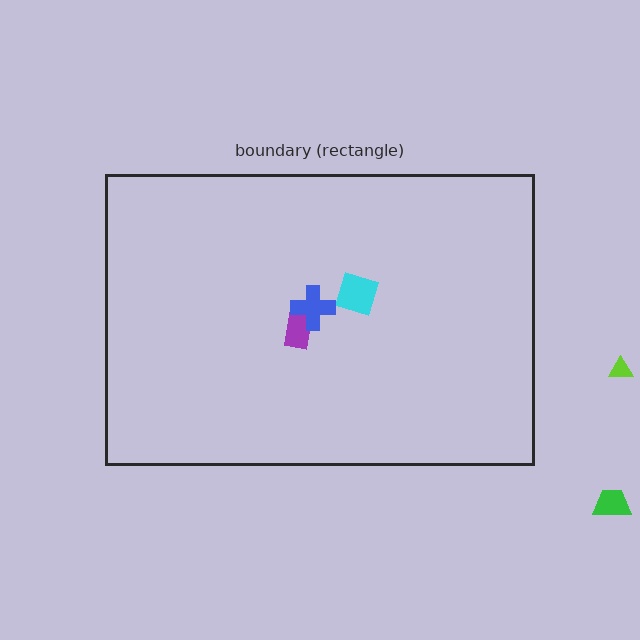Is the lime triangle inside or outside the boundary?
Outside.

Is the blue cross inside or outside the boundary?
Inside.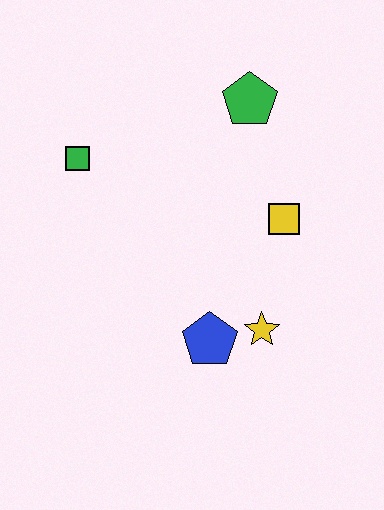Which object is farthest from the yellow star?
The green square is farthest from the yellow star.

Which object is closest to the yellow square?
The yellow star is closest to the yellow square.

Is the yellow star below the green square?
Yes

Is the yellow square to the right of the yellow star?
Yes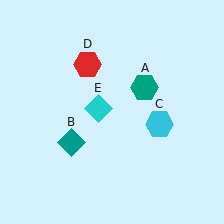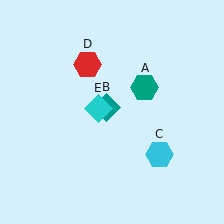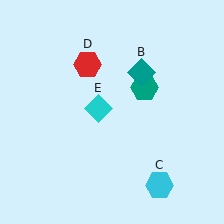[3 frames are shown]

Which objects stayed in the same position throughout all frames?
Teal hexagon (object A) and red hexagon (object D) and cyan diamond (object E) remained stationary.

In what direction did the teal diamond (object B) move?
The teal diamond (object B) moved up and to the right.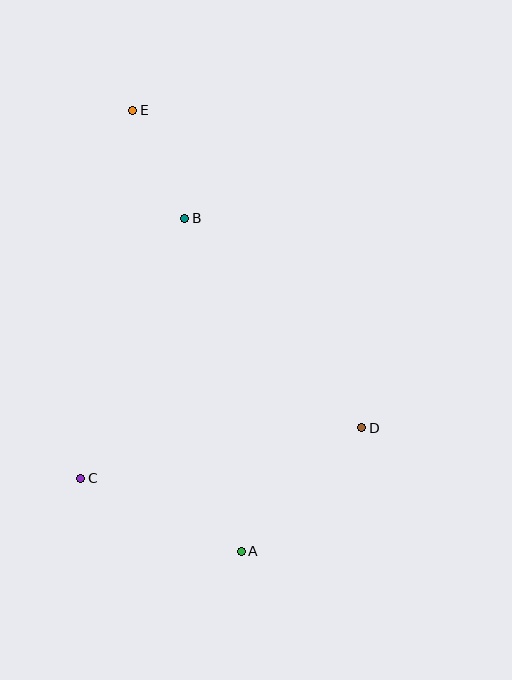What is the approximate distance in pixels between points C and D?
The distance between C and D is approximately 285 pixels.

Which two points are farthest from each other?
Points A and E are farthest from each other.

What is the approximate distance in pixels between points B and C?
The distance between B and C is approximately 280 pixels.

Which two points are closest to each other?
Points B and E are closest to each other.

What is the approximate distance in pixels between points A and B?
The distance between A and B is approximately 338 pixels.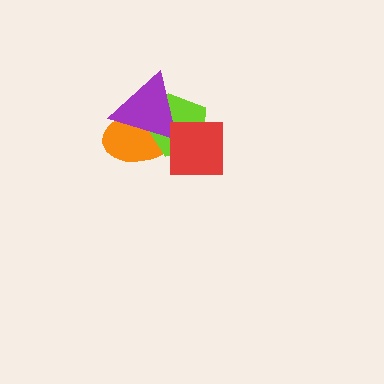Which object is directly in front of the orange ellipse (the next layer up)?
The lime pentagon is directly in front of the orange ellipse.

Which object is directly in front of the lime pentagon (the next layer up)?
The purple triangle is directly in front of the lime pentagon.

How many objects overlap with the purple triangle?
2 objects overlap with the purple triangle.